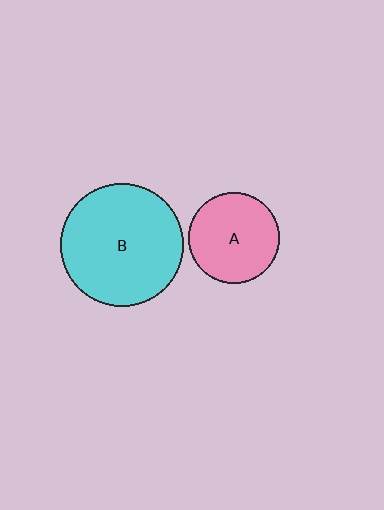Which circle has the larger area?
Circle B (cyan).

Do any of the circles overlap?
No, none of the circles overlap.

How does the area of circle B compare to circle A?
Approximately 1.8 times.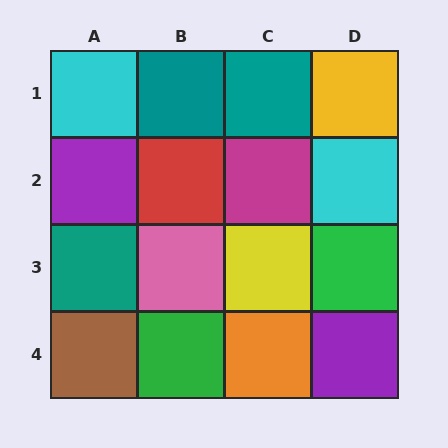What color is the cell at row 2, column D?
Cyan.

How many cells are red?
1 cell is red.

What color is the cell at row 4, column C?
Orange.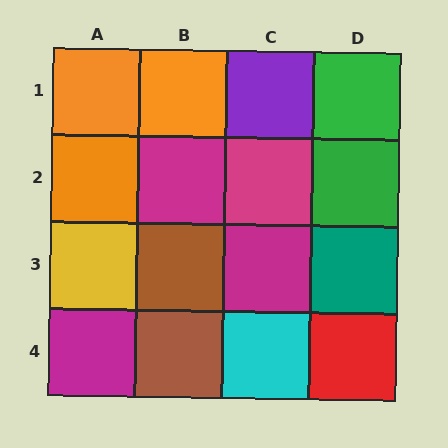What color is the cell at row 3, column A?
Yellow.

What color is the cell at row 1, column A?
Orange.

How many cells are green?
2 cells are green.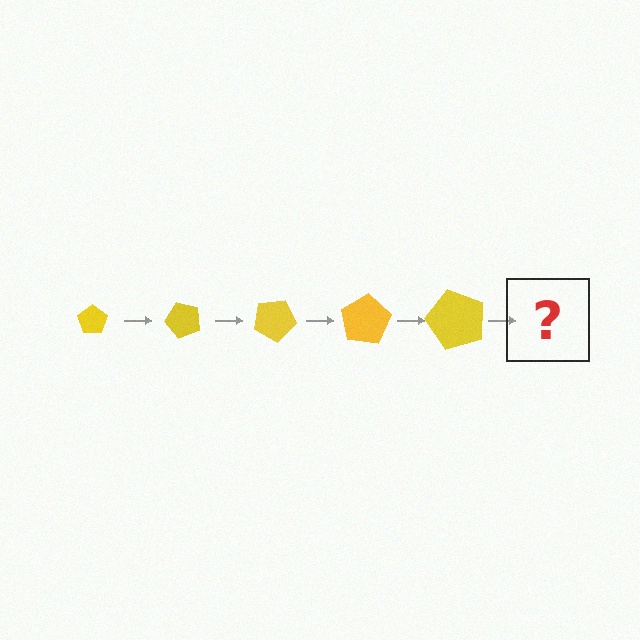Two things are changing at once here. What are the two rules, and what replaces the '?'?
The two rules are that the pentagon grows larger each step and it rotates 50 degrees each step. The '?' should be a pentagon, larger than the previous one and rotated 250 degrees from the start.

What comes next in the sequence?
The next element should be a pentagon, larger than the previous one and rotated 250 degrees from the start.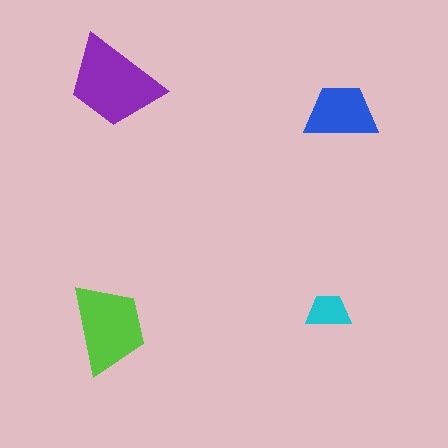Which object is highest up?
The purple trapezoid is topmost.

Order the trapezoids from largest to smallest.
the purple one, the lime one, the blue one, the cyan one.